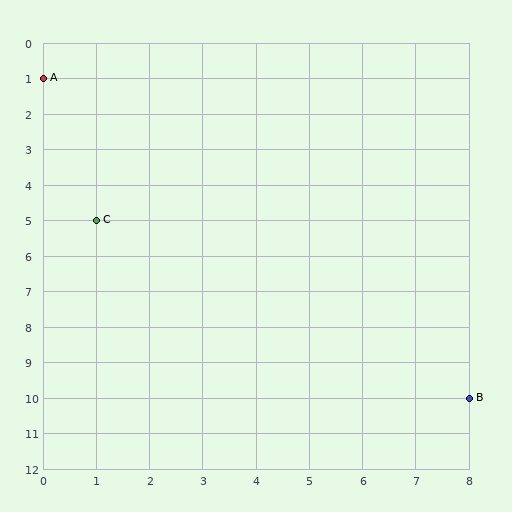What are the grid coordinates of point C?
Point C is at grid coordinates (1, 5).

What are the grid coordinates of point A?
Point A is at grid coordinates (0, 1).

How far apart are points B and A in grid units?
Points B and A are 8 columns and 9 rows apart (about 12.0 grid units diagonally).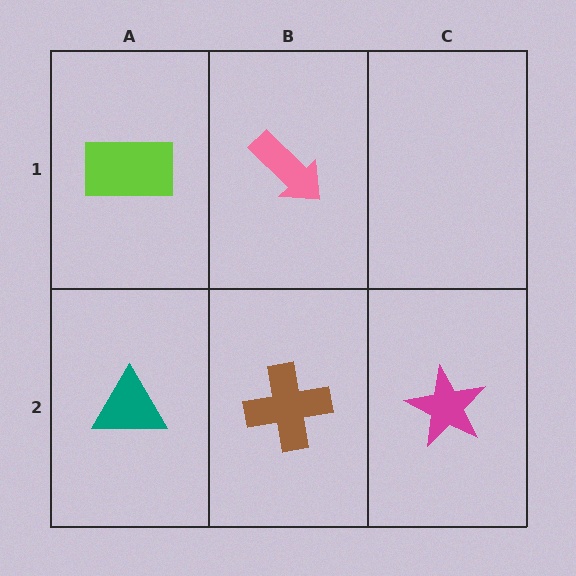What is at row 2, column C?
A magenta star.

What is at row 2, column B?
A brown cross.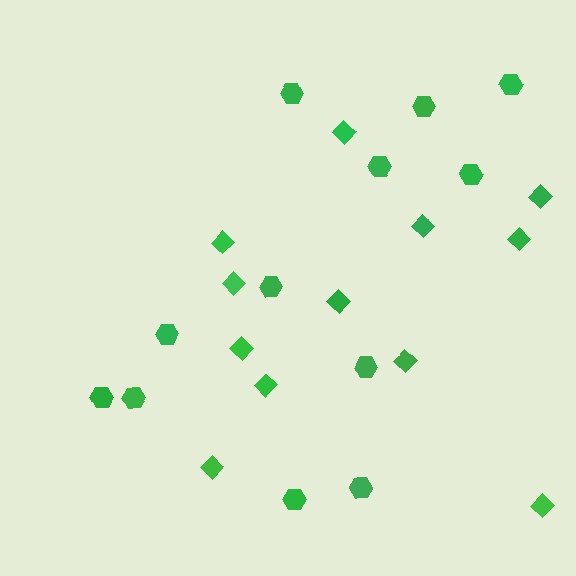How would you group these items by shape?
There are 2 groups: one group of hexagons (12) and one group of diamonds (12).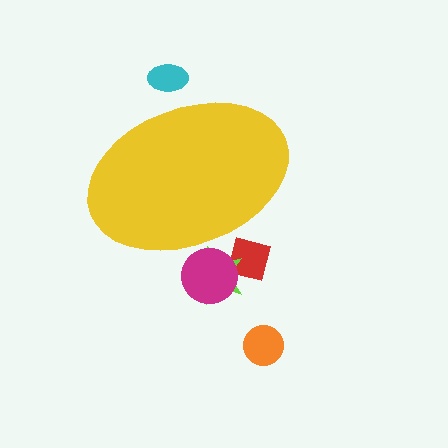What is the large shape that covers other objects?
A yellow ellipse.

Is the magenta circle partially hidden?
Yes, the magenta circle is partially hidden behind the yellow ellipse.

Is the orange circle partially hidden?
No, the orange circle is fully visible.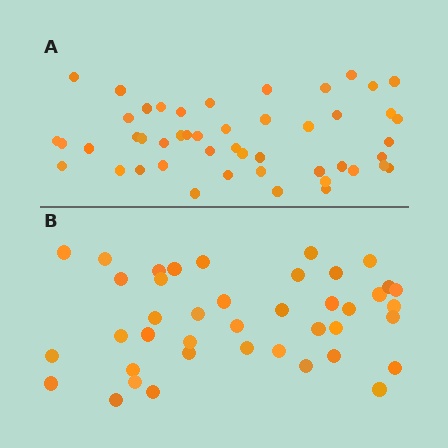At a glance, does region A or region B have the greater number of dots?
Region A (the top region) has more dots.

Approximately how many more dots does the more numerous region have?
Region A has roughly 8 or so more dots than region B.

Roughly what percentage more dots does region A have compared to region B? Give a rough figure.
About 15% more.